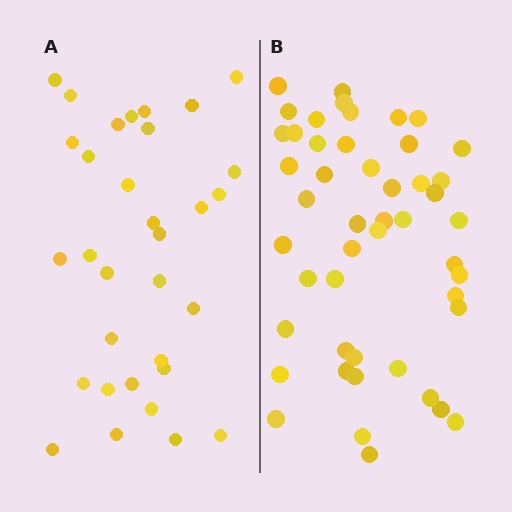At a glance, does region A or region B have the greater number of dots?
Region B (the right region) has more dots.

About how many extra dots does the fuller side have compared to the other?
Region B has approximately 15 more dots than region A.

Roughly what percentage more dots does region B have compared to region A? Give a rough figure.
About 50% more.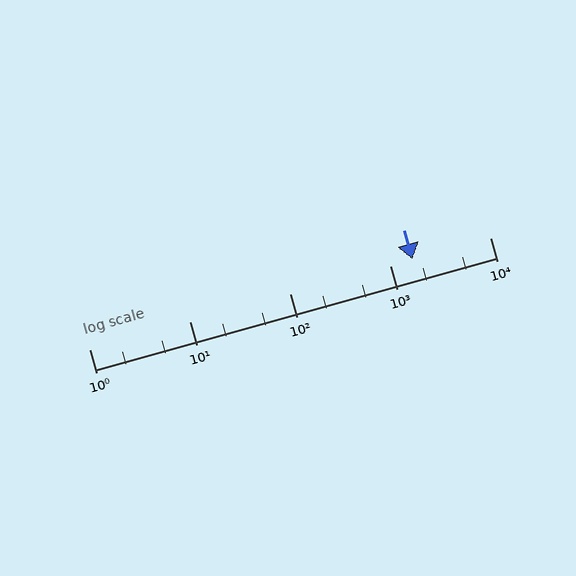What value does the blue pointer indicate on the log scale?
The pointer indicates approximately 1700.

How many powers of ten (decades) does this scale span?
The scale spans 4 decades, from 1 to 10000.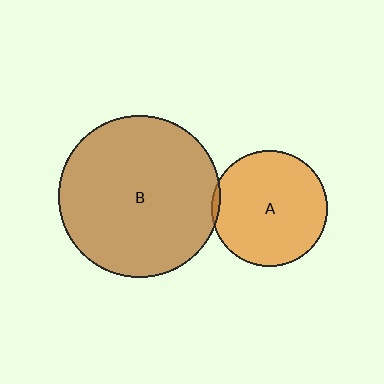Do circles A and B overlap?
Yes.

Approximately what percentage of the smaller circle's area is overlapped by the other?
Approximately 5%.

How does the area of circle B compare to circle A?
Approximately 1.9 times.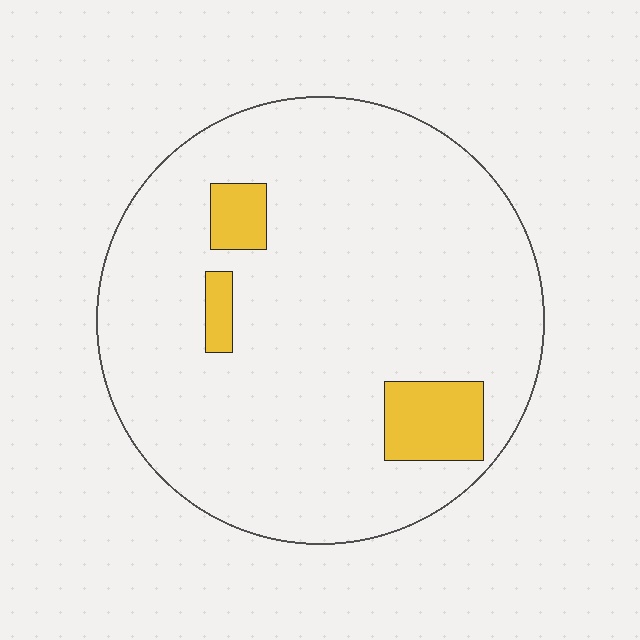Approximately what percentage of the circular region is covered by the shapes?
Approximately 10%.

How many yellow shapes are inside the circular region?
3.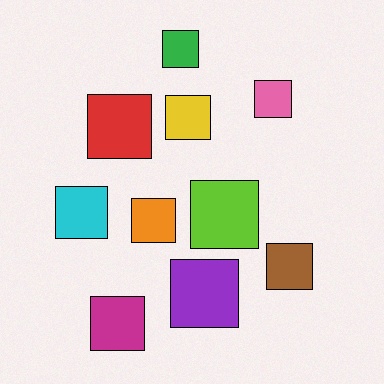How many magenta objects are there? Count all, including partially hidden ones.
There is 1 magenta object.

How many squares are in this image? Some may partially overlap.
There are 10 squares.